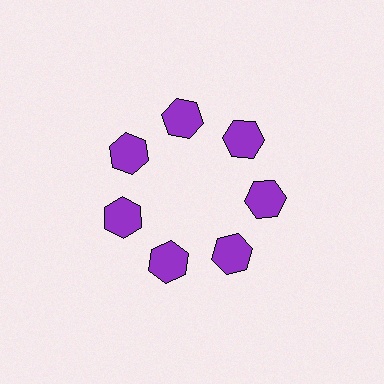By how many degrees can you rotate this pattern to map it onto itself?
The pattern maps onto itself every 51 degrees of rotation.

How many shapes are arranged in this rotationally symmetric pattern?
There are 7 shapes, arranged in 7 groups of 1.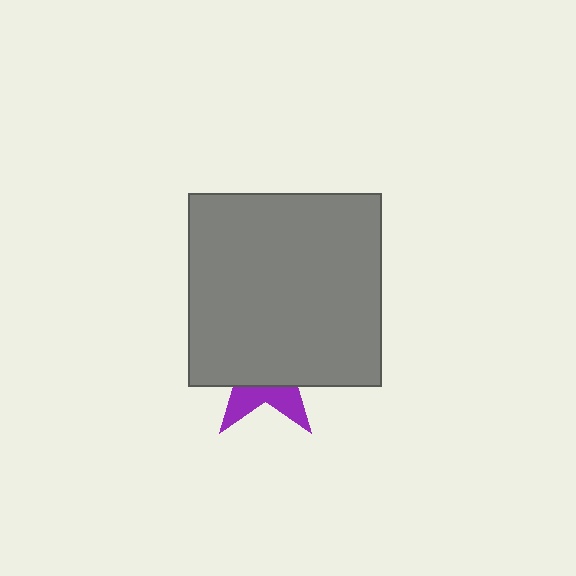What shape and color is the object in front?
The object in front is a gray square.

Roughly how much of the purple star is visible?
A small part of it is visible (roughly 30%).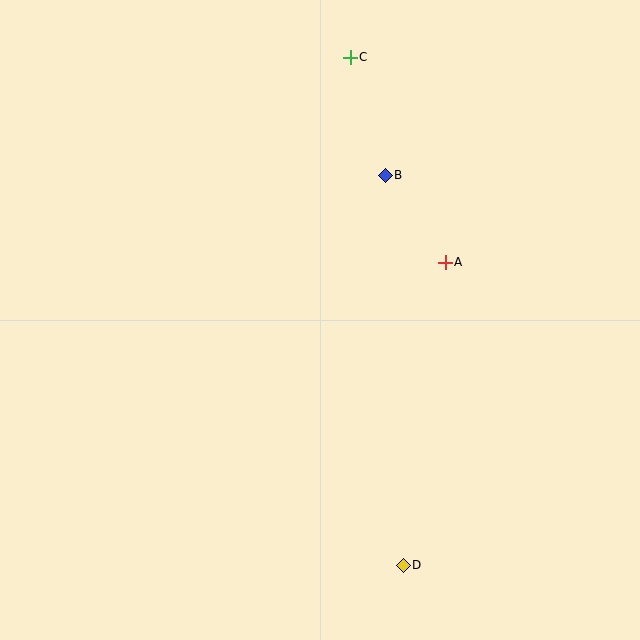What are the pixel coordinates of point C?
Point C is at (350, 57).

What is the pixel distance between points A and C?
The distance between A and C is 226 pixels.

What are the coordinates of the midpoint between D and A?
The midpoint between D and A is at (424, 414).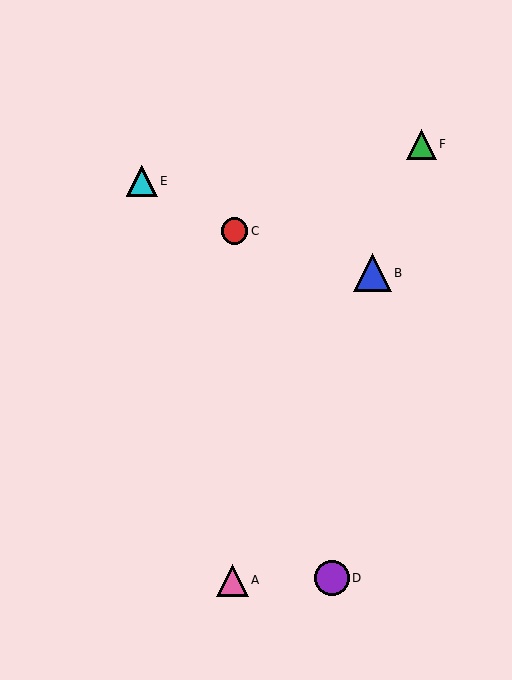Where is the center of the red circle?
The center of the red circle is at (234, 231).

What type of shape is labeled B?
Shape B is a blue triangle.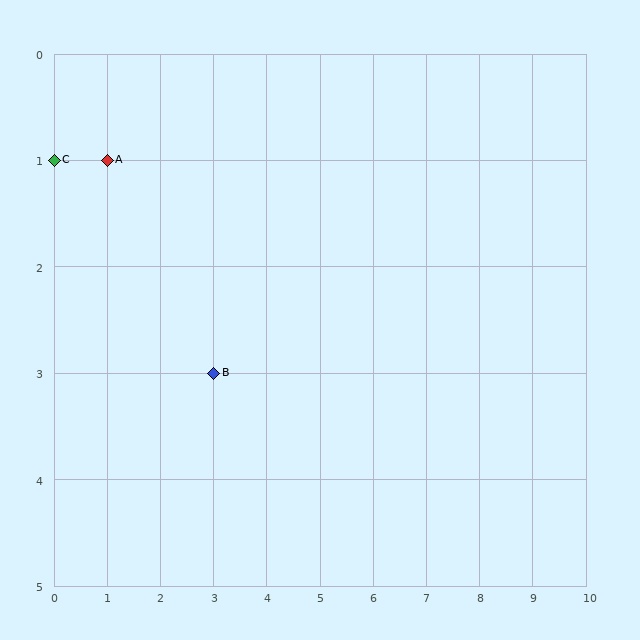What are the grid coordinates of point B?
Point B is at grid coordinates (3, 3).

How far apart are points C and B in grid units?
Points C and B are 3 columns and 2 rows apart (about 3.6 grid units diagonally).